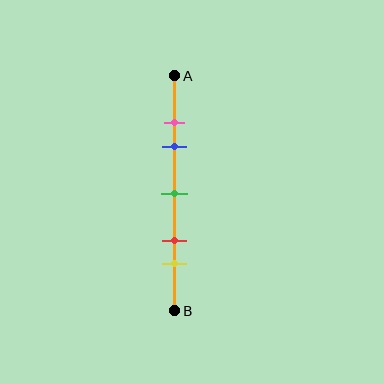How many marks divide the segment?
There are 5 marks dividing the segment.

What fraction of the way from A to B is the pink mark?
The pink mark is approximately 20% (0.2) of the way from A to B.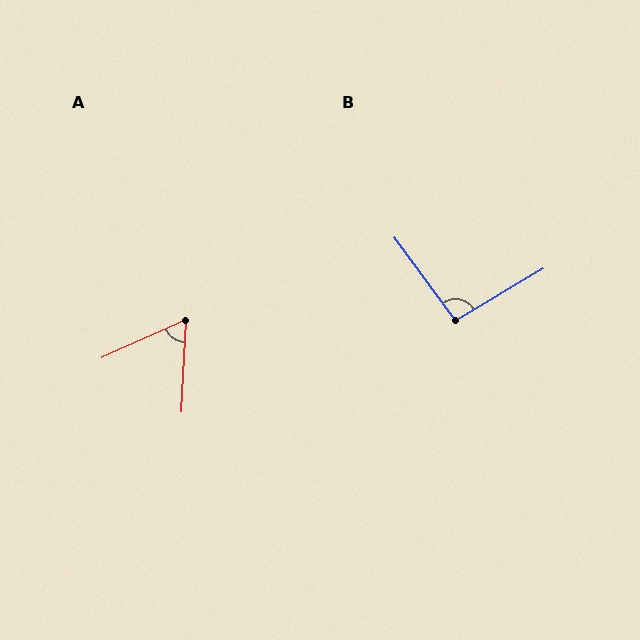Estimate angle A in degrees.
Approximately 63 degrees.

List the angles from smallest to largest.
A (63°), B (96°).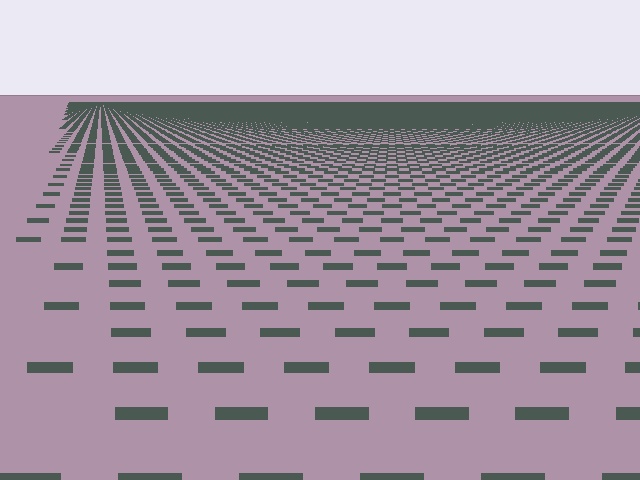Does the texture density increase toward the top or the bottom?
Density increases toward the top.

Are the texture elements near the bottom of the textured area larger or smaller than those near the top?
Larger. Near the bottom, elements are closer to the viewer and appear at a bigger on-screen size.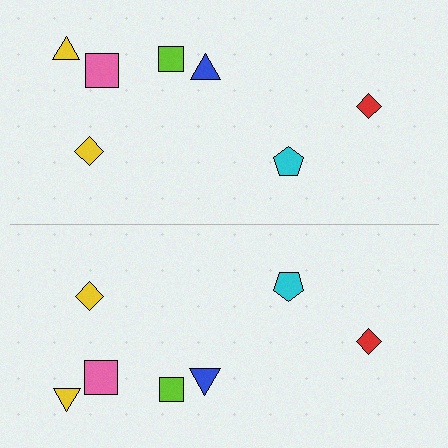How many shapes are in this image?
There are 14 shapes in this image.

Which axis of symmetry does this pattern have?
The pattern has a horizontal axis of symmetry running through the center of the image.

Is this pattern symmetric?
Yes, this pattern has bilateral (reflection) symmetry.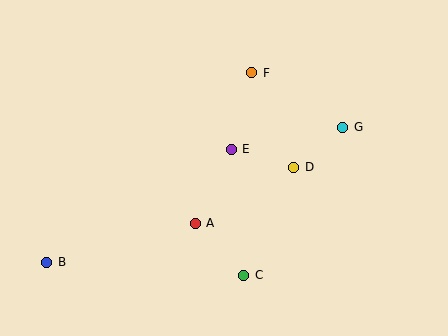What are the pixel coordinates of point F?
Point F is at (252, 73).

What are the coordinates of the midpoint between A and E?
The midpoint between A and E is at (213, 186).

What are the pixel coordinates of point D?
Point D is at (294, 167).